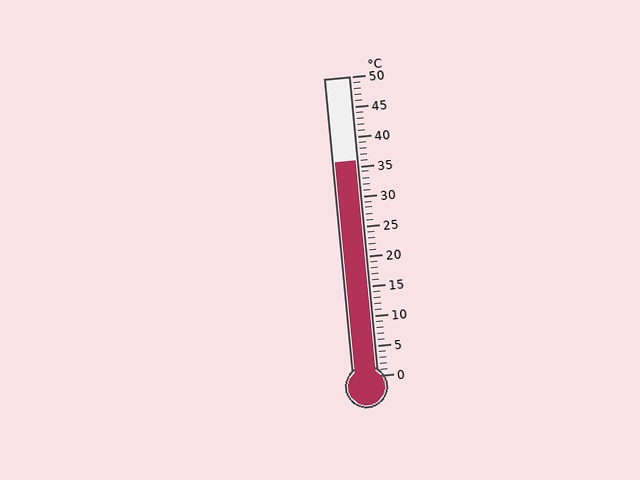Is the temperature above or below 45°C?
The temperature is below 45°C.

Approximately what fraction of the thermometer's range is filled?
The thermometer is filled to approximately 70% of its range.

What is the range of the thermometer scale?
The thermometer scale ranges from 0°C to 50°C.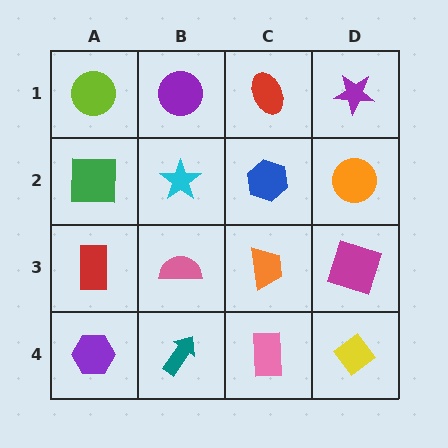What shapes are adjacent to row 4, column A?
A red rectangle (row 3, column A), a teal arrow (row 4, column B).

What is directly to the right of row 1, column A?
A purple circle.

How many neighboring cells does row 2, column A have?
3.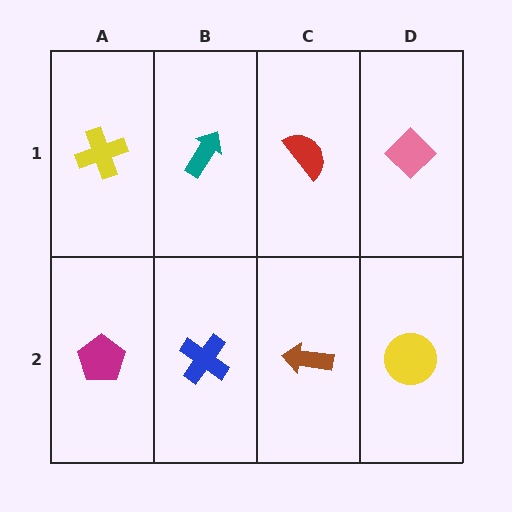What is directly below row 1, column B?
A blue cross.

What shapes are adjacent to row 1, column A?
A magenta pentagon (row 2, column A), a teal arrow (row 1, column B).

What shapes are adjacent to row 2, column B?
A teal arrow (row 1, column B), a magenta pentagon (row 2, column A), a brown arrow (row 2, column C).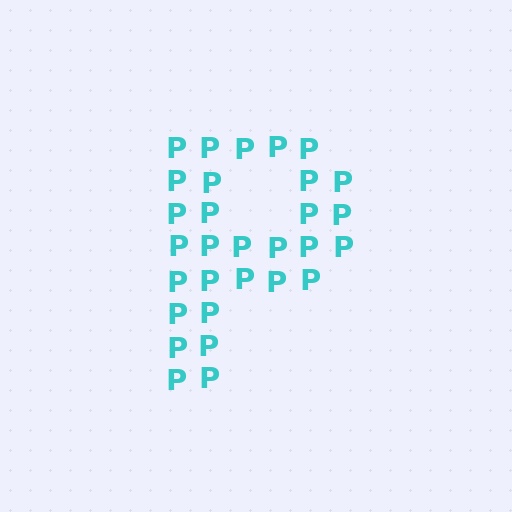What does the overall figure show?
The overall figure shows the letter P.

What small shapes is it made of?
It is made of small letter P's.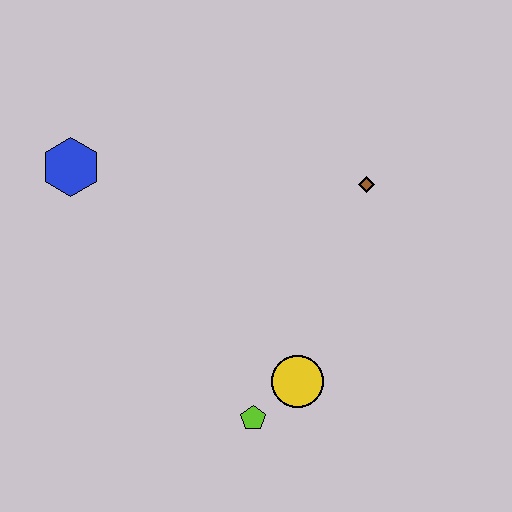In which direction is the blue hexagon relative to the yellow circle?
The blue hexagon is to the left of the yellow circle.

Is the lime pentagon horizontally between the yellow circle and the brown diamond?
No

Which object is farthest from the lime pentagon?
The blue hexagon is farthest from the lime pentagon.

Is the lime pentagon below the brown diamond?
Yes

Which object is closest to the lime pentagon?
The yellow circle is closest to the lime pentagon.